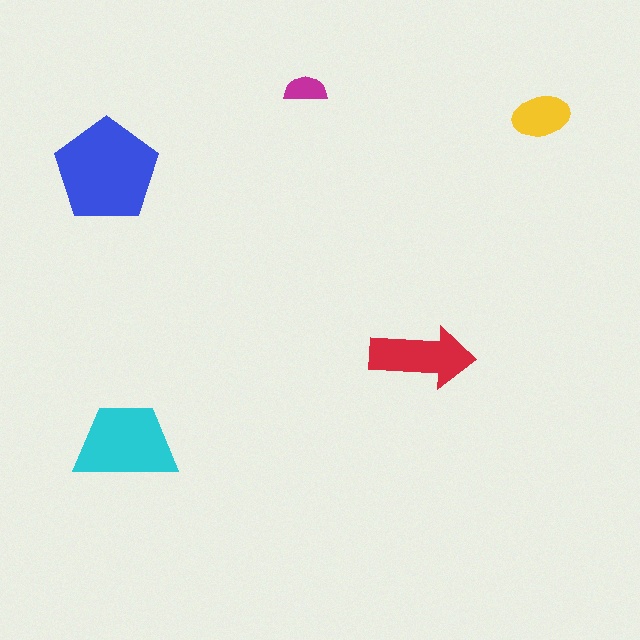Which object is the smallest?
The magenta semicircle.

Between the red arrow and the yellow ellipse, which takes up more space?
The red arrow.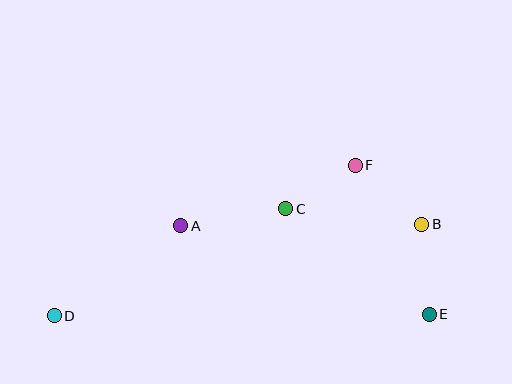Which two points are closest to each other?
Points C and F are closest to each other.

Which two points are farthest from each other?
Points B and D are farthest from each other.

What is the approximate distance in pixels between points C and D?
The distance between C and D is approximately 255 pixels.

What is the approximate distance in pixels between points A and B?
The distance between A and B is approximately 241 pixels.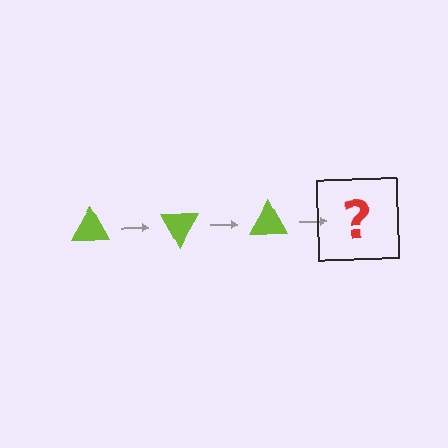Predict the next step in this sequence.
The next step is a lime triangle rotated 180 degrees.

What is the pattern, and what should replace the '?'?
The pattern is that the triangle rotates 60 degrees each step. The '?' should be a lime triangle rotated 180 degrees.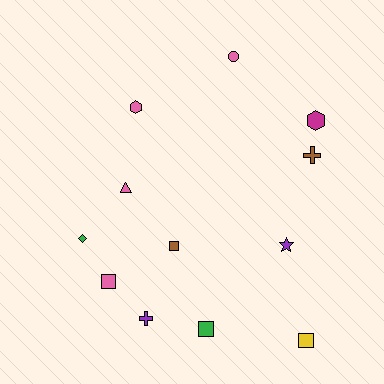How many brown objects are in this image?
There are 2 brown objects.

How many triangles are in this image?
There is 1 triangle.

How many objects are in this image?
There are 12 objects.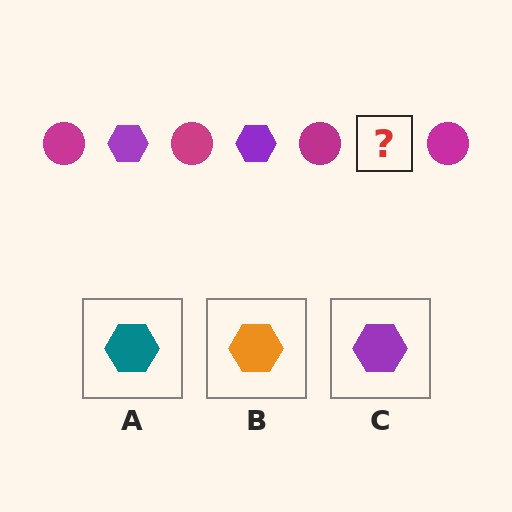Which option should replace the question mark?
Option C.